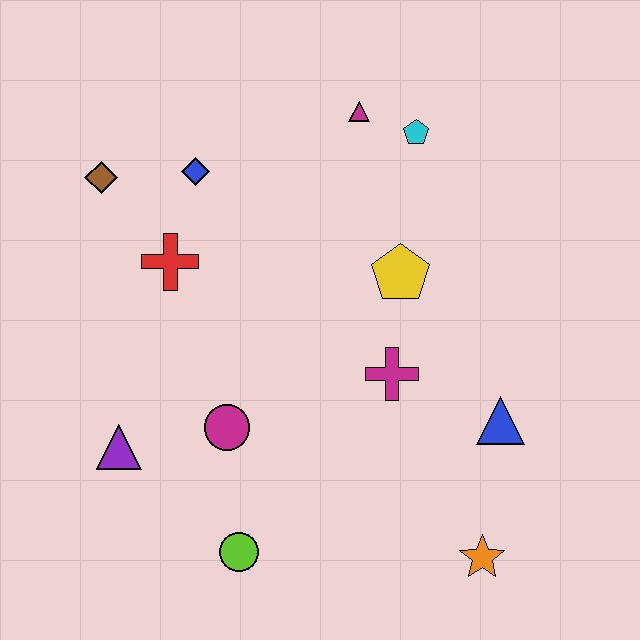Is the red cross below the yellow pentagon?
No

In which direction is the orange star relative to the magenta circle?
The orange star is to the right of the magenta circle.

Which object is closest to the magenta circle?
The purple triangle is closest to the magenta circle.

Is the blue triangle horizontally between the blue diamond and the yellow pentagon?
No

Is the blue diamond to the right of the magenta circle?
No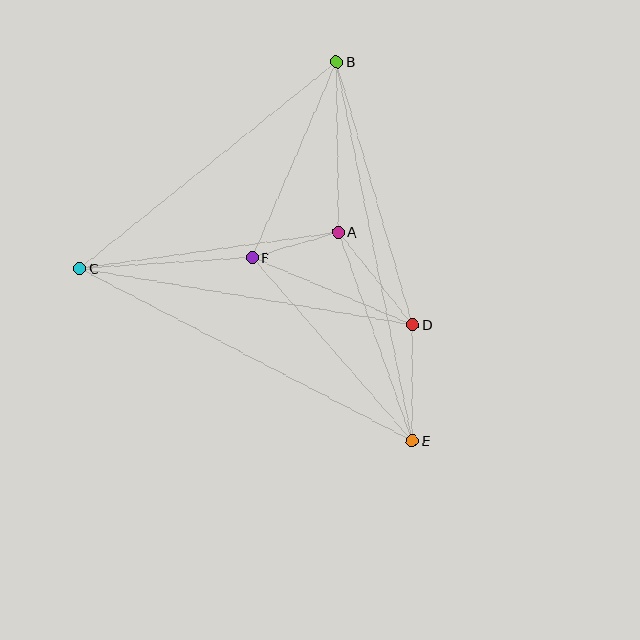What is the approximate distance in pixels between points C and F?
The distance between C and F is approximately 172 pixels.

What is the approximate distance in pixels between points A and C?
The distance between A and C is approximately 261 pixels.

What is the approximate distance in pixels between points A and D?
The distance between A and D is approximately 119 pixels.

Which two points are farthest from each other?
Points B and E are farthest from each other.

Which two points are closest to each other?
Points A and F are closest to each other.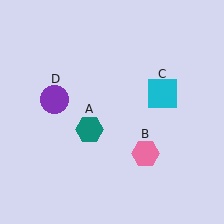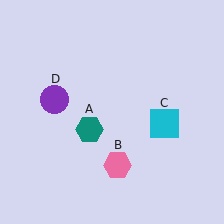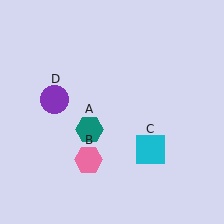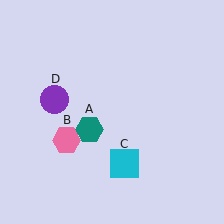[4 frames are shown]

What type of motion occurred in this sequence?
The pink hexagon (object B), cyan square (object C) rotated clockwise around the center of the scene.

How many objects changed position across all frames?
2 objects changed position: pink hexagon (object B), cyan square (object C).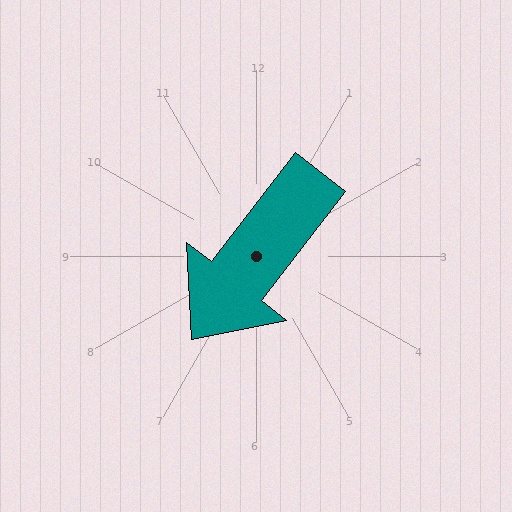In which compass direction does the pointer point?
Southwest.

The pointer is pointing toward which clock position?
Roughly 7 o'clock.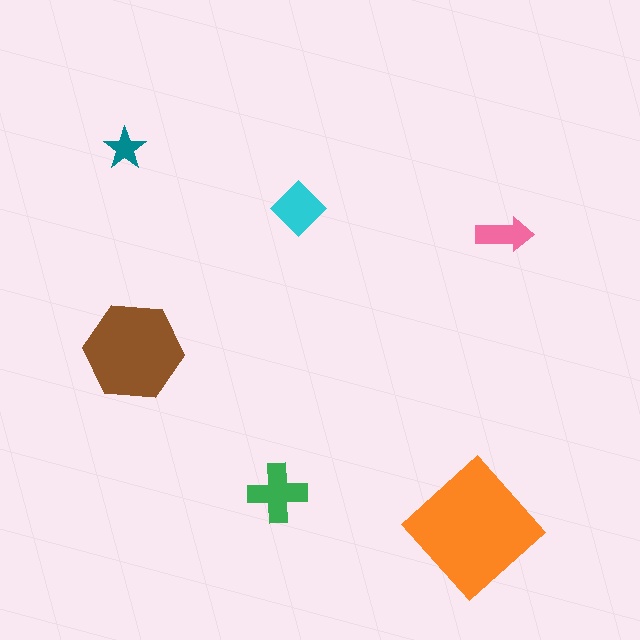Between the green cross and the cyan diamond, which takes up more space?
The green cross.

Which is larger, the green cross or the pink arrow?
The green cross.